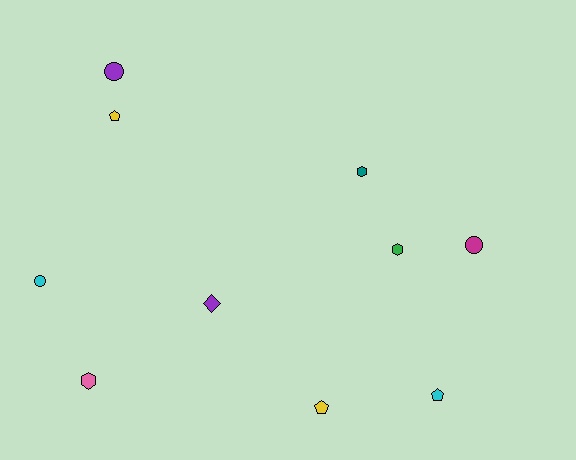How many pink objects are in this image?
There is 1 pink object.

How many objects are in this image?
There are 10 objects.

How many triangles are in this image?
There are no triangles.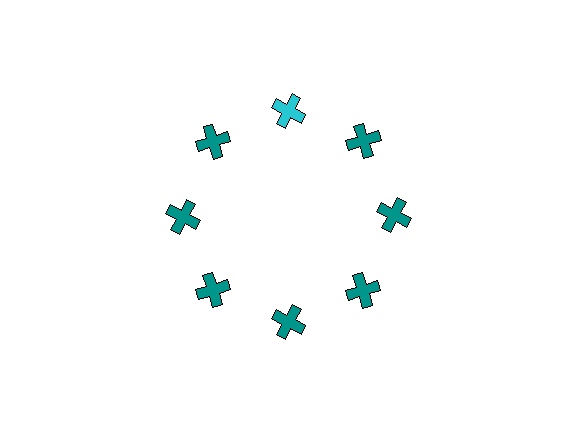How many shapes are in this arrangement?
There are 8 shapes arranged in a ring pattern.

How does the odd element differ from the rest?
It has a different color: cyan instead of teal.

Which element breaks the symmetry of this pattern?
The cyan cross at roughly the 12 o'clock position breaks the symmetry. All other shapes are teal crosses.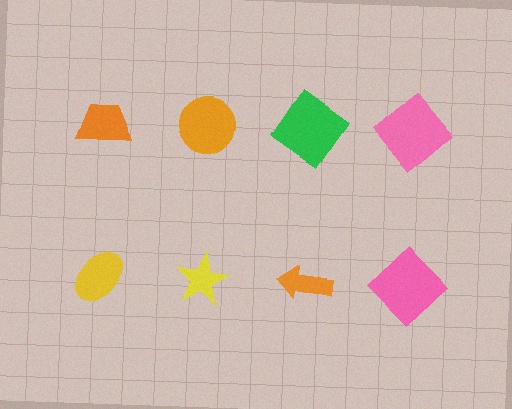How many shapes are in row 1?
4 shapes.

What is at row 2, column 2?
A yellow star.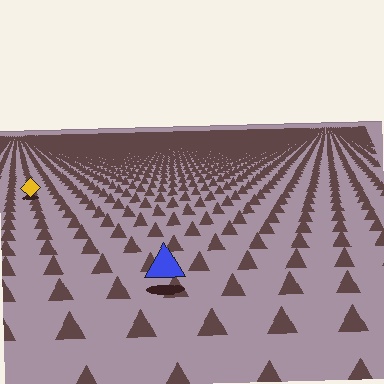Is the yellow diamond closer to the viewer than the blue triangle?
No. The blue triangle is closer — you can tell from the texture gradient: the ground texture is coarser near it.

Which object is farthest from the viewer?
The yellow diamond is farthest from the viewer. It appears smaller and the ground texture around it is denser.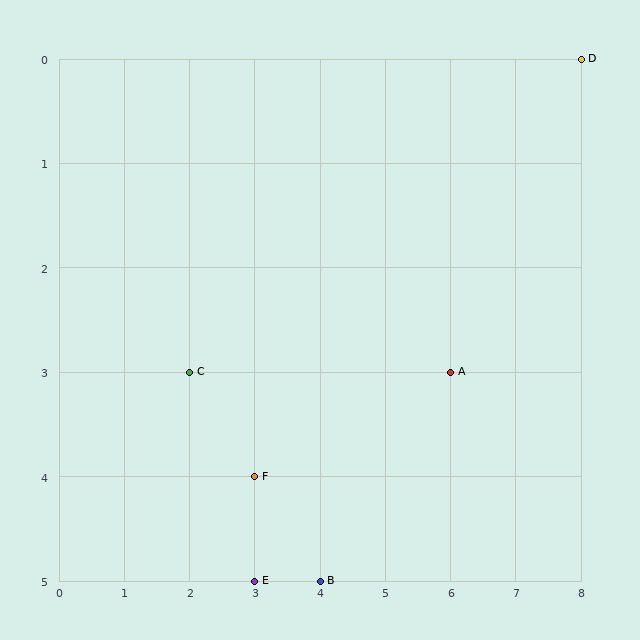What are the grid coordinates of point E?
Point E is at grid coordinates (3, 5).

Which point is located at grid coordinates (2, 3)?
Point C is at (2, 3).